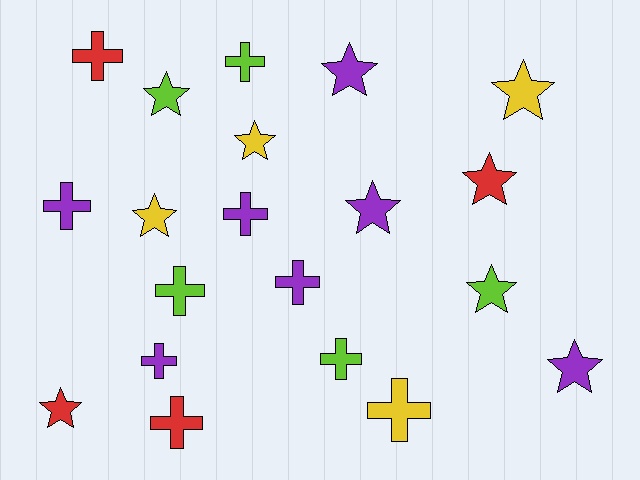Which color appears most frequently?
Purple, with 7 objects.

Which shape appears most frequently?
Star, with 10 objects.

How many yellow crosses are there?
There is 1 yellow cross.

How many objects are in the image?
There are 20 objects.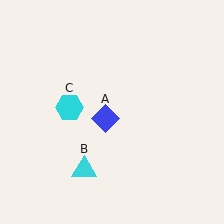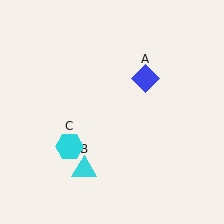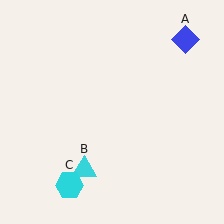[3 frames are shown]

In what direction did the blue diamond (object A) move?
The blue diamond (object A) moved up and to the right.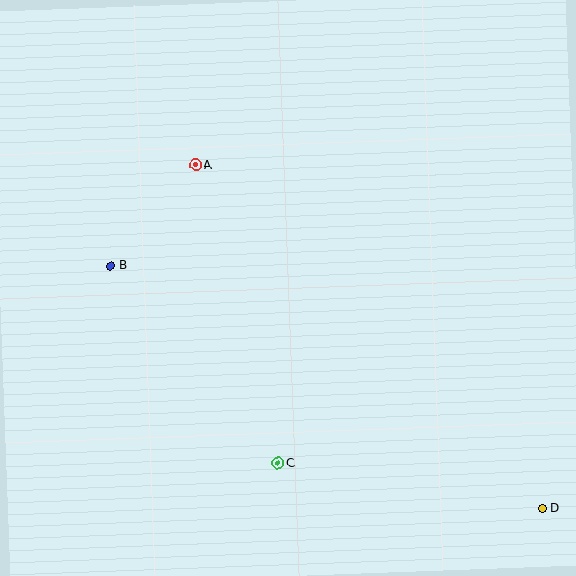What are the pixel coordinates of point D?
Point D is at (542, 508).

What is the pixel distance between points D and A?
The distance between D and A is 488 pixels.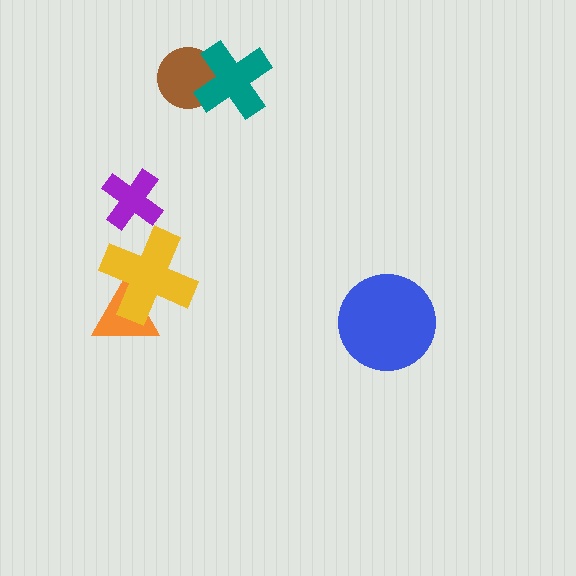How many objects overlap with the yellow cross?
1 object overlaps with the yellow cross.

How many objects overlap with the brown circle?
1 object overlaps with the brown circle.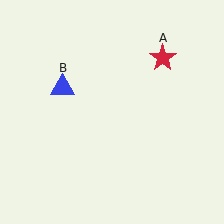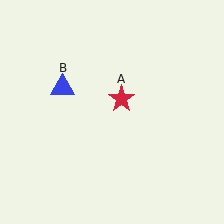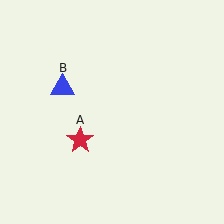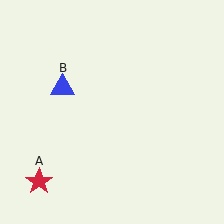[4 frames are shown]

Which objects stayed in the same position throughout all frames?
Blue triangle (object B) remained stationary.